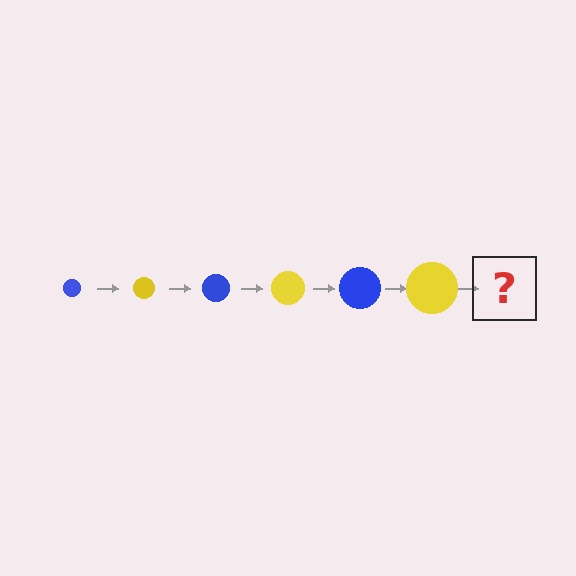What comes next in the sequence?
The next element should be a blue circle, larger than the previous one.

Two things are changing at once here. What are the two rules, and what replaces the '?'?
The two rules are that the circle grows larger each step and the color cycles through blue and yellow. The '?' should be a blue circle, larger than the previous one.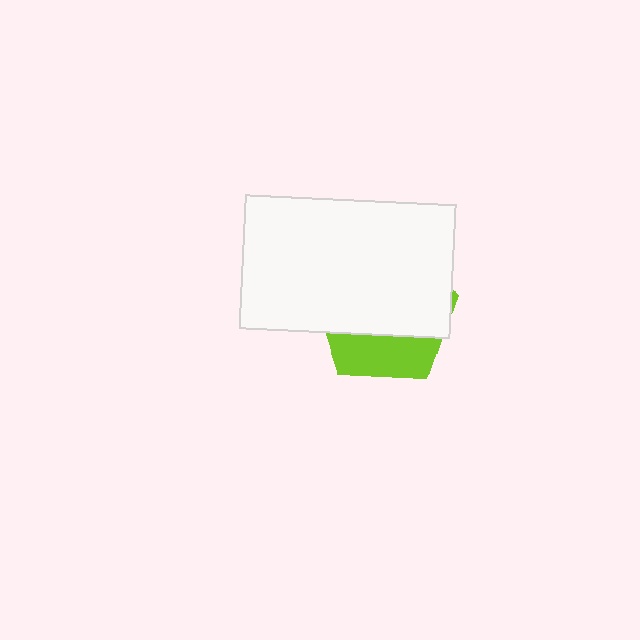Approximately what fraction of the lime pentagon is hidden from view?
Roughly 70% of the lime pentagon is hidden behind the white rectangle.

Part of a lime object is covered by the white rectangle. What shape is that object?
It is a pentagon.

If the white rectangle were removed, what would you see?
You would see the complete lime pentagon.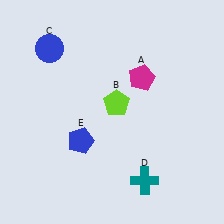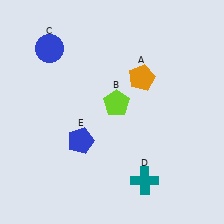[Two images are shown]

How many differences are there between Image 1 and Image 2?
There is 1 difference between the two images.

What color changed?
The pentagon (A) changed from magenta in Image 1 to orange in Image 2.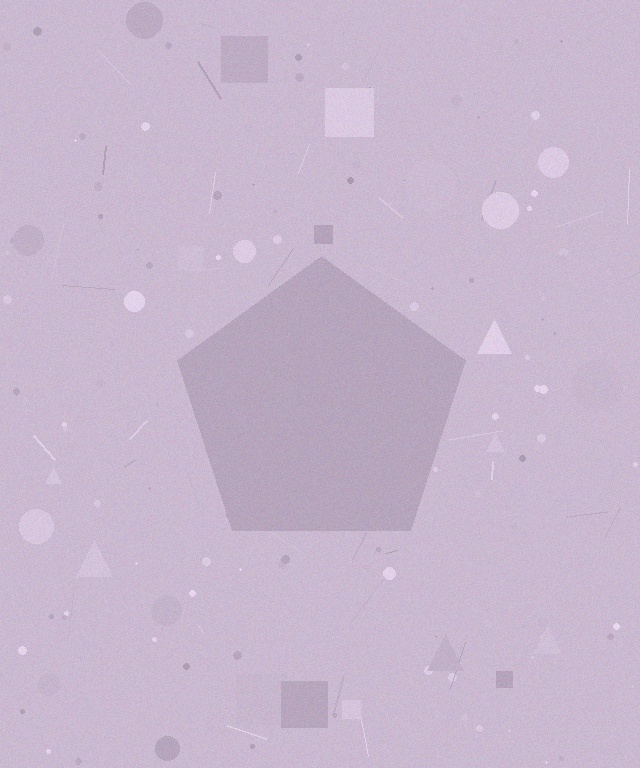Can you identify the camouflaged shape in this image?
The camouflaged shape is a pentagon.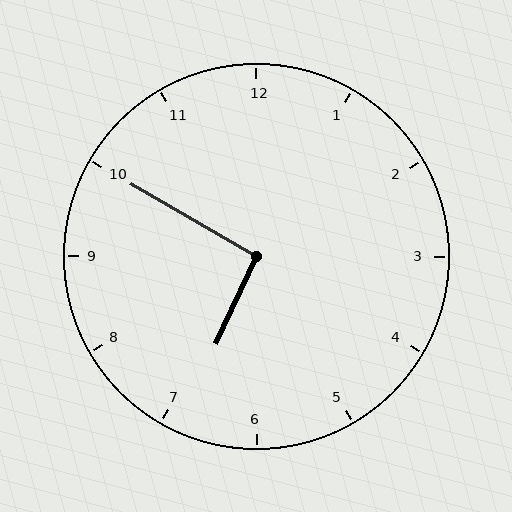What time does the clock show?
6:50.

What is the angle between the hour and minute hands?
Approximately 95 degrees.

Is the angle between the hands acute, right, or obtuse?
It is right.